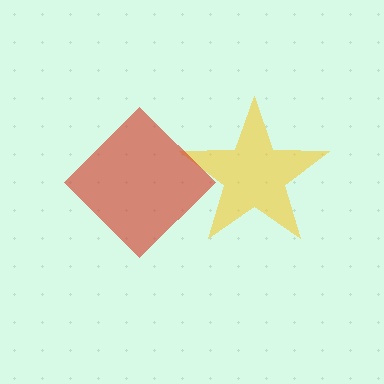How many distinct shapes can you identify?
There are 2 distinct shapes: a yellow star, a red diamond.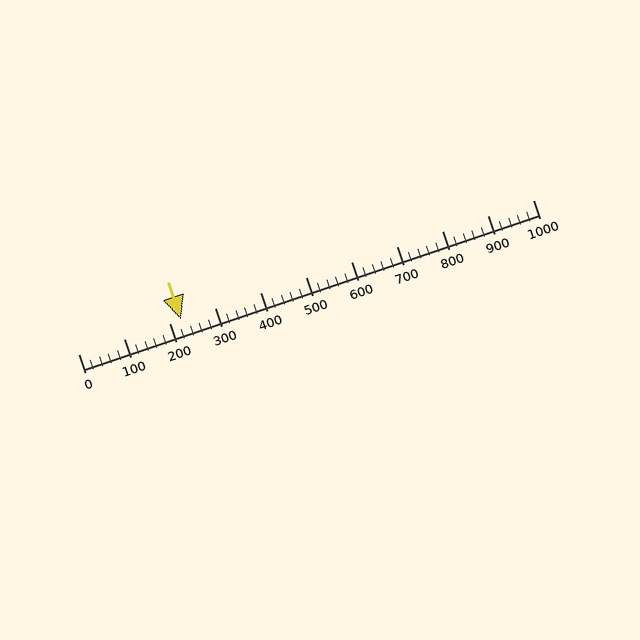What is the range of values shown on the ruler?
The ruler shows values from 0 to 1000.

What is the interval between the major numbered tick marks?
The major tick marks are spaced 100 units apart.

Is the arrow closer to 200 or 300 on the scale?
The arrow is closer to 200.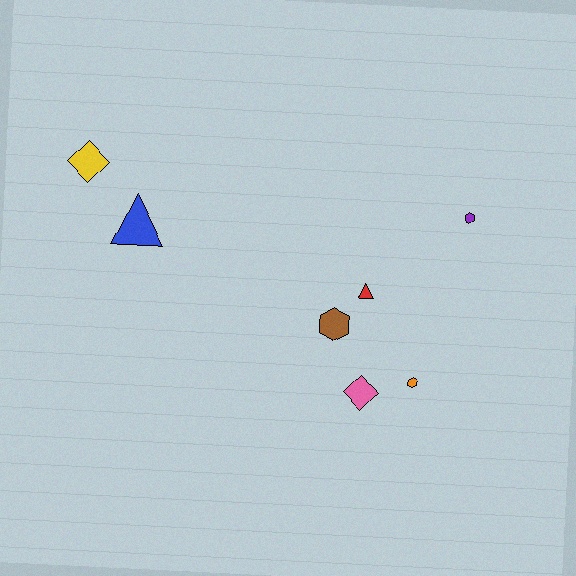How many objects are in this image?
There are 7 objects.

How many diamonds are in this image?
There are 2 diamonds.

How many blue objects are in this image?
There is 1 blue object.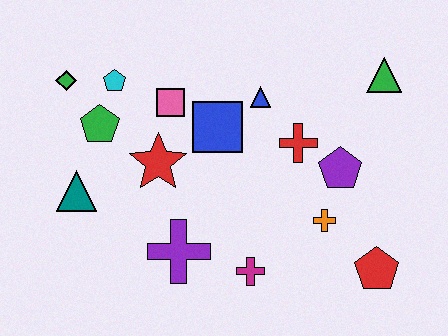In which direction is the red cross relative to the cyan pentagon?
The red cross is to the right of the cyan pentagon.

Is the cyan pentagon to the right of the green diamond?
Yes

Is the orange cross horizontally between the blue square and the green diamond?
No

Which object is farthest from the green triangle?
The teal triangle is farthest from the green triangle.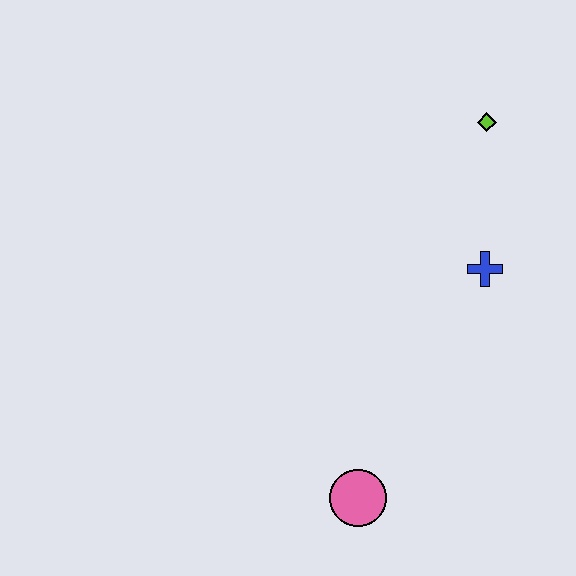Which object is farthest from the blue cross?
The pink circle is farthest from the blue cross.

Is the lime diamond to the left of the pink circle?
No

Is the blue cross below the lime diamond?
Yes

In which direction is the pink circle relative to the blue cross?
The pink circle is below the blue cross.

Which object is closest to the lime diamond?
The blue cross is closest to the lime diamond.